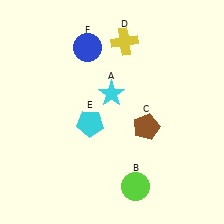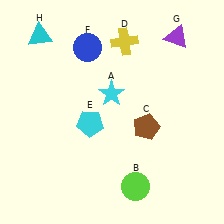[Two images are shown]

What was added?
A purple triangle (G), a cyan triangle (H) were added in Image 2.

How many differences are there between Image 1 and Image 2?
There are 2 differences between the two images.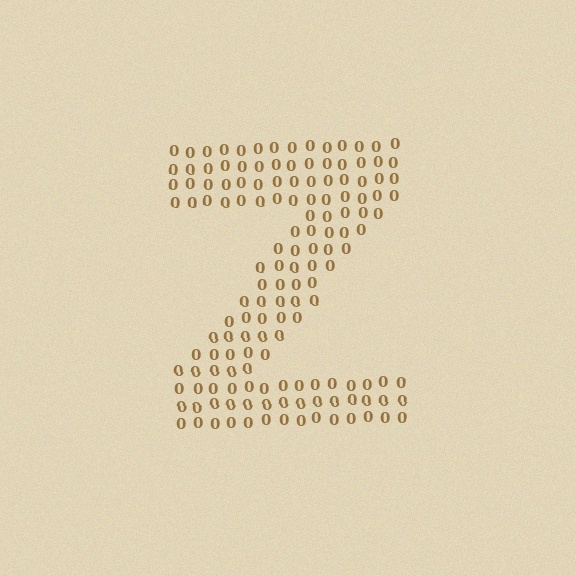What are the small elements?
The small elements are digit 0's.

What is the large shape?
The large shape is the letter Z.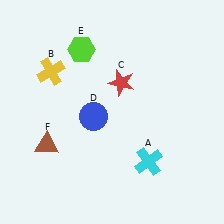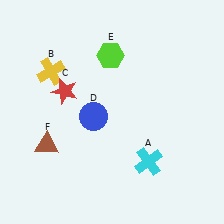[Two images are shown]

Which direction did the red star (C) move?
The red star (C) moved left.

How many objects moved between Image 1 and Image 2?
2 objects moved between the two images.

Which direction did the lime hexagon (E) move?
The lime hexagon (E) moved right.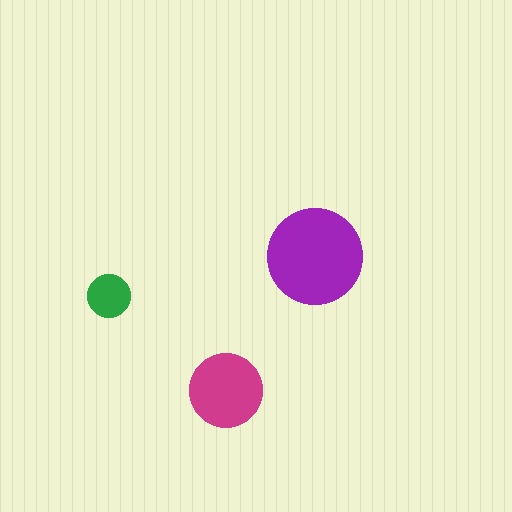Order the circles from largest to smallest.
the purple one, the magenta one, the green one.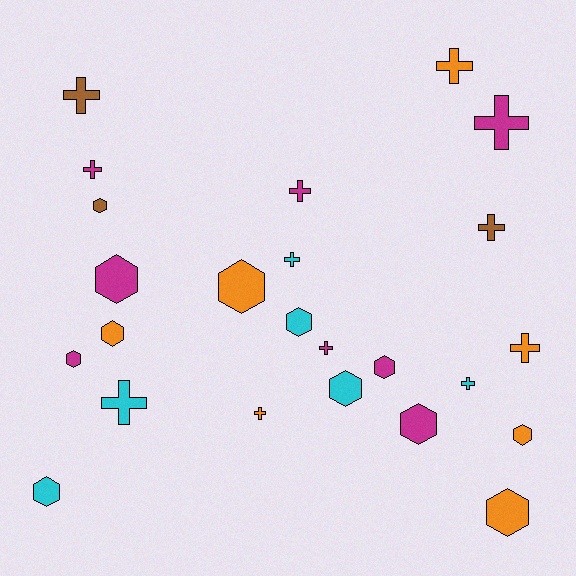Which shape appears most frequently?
Hexagon, with 12 objects.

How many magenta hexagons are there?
There are 4 magenta hexagons.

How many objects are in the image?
There are 24 objects.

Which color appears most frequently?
Magenta, with 8 objects.